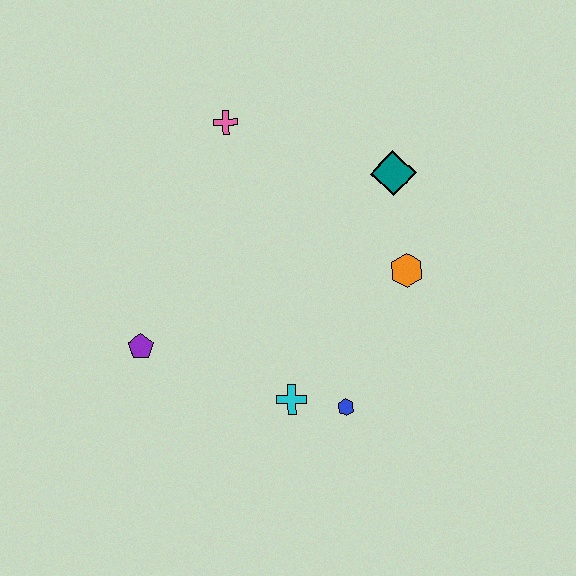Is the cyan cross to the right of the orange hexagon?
No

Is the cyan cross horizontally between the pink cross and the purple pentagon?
No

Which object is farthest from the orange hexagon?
The purple pentagon is farthest from the orange hexagon.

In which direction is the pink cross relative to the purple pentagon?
The pink cross is above the purple pentagon.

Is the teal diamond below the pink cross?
Yes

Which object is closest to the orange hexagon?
The teal diamond is closest to the orange hexagon.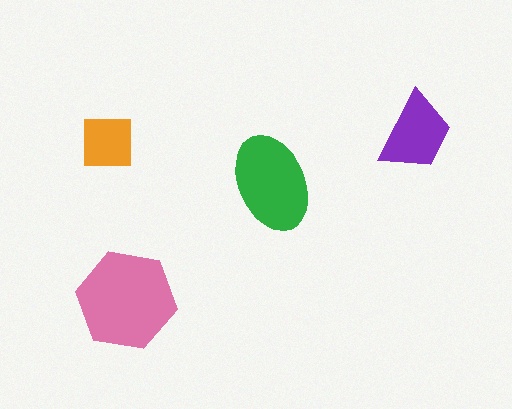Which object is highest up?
The purple trapezoid is topmost.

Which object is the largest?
The pink hexagon.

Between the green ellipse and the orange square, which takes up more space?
The green ellipse.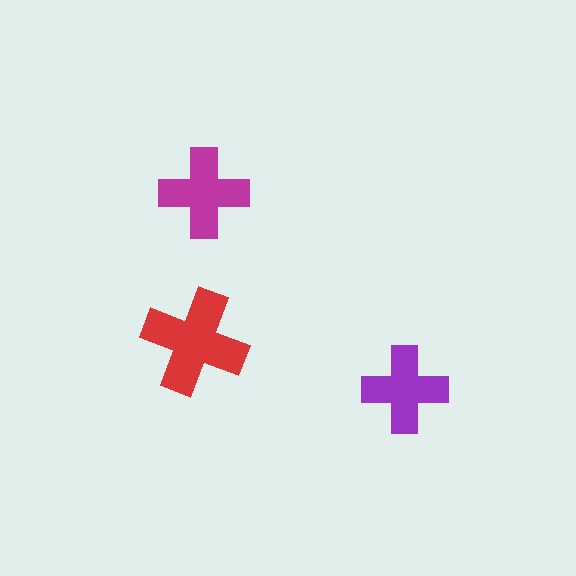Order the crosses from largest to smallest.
the red one, the magenta one, the purple one.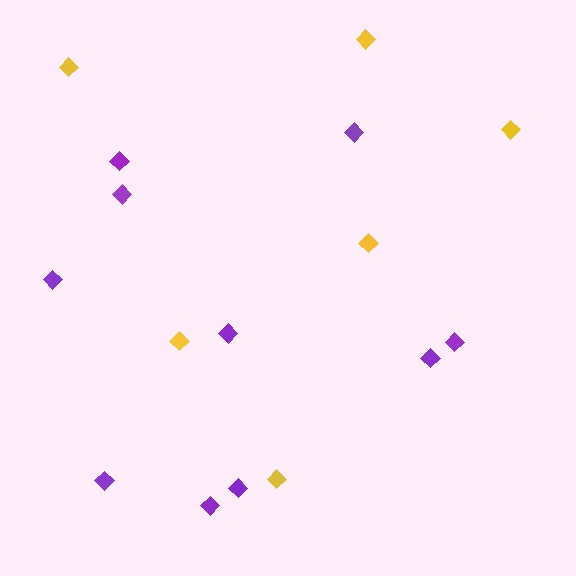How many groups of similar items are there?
There are 2 groups: one group of yellow diamonds (6) and one group of purple diamonds (10).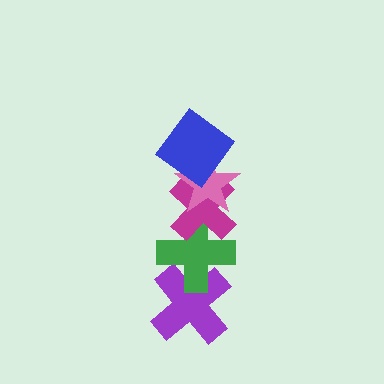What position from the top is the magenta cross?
The magenta cross is 3rd from the top.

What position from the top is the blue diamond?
The blue diamond is 1st from the top.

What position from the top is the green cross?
The green cross is 4th from the top.